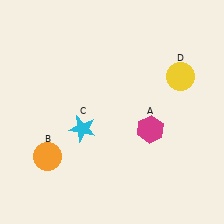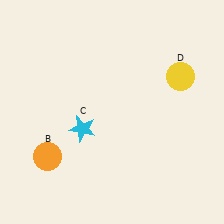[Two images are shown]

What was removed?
The magenta hexagon (A) was removed in Image 2.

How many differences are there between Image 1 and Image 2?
There is 1 difference between the two images.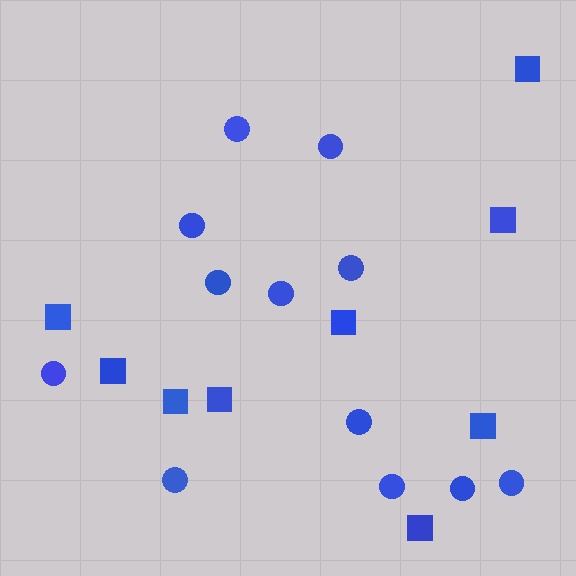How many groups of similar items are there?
There are 2 groups: one group of squares (9) and one group of circles (12).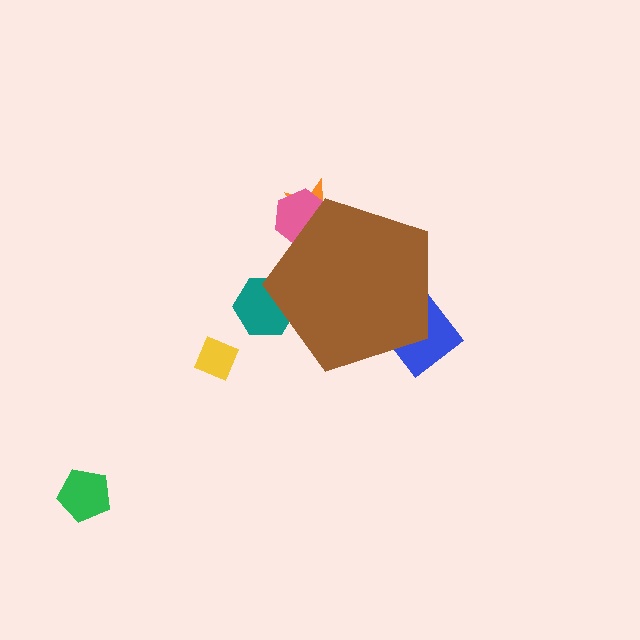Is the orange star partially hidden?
Yes, the orange star is partially hidden behind the brown pentagon.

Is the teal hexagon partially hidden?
Yes, the teal hexagon is partially hidden behind the brown pentagon.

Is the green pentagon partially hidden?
No, the green pentagon is fully visible.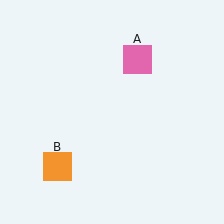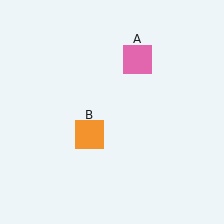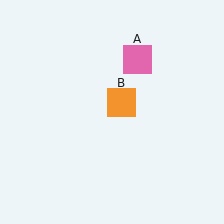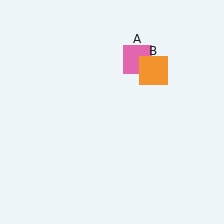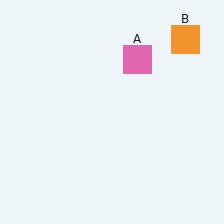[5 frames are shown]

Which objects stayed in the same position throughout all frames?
Pink square (object A) remained stationary.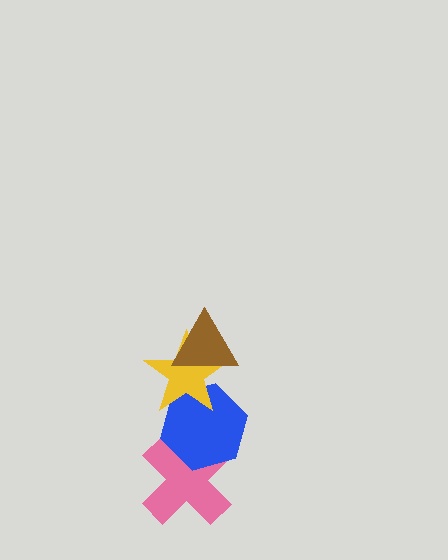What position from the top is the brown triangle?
The brown triangle is 1st from the top.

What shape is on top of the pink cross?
The blue hexagon is on top of the pink cross.